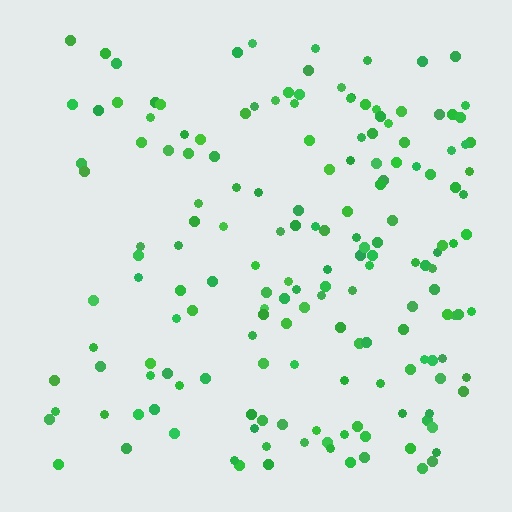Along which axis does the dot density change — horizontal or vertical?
Horizontal.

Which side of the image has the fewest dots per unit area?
The left.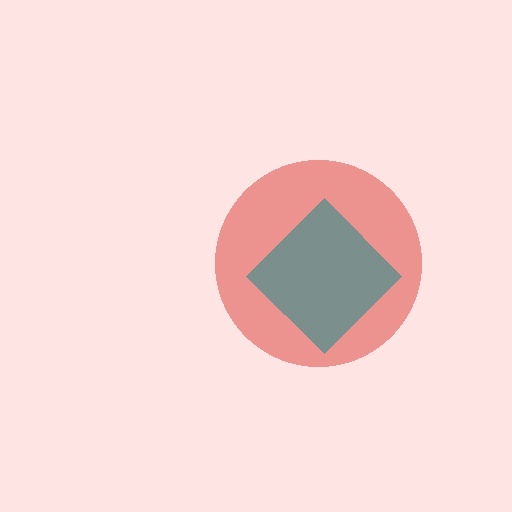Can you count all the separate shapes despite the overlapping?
Yes, there are 2 separate shapes.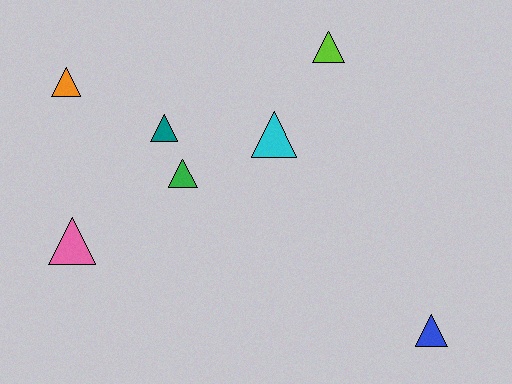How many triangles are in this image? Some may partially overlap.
There are 7 triangles.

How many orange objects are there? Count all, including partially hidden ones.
There is 1 orange object.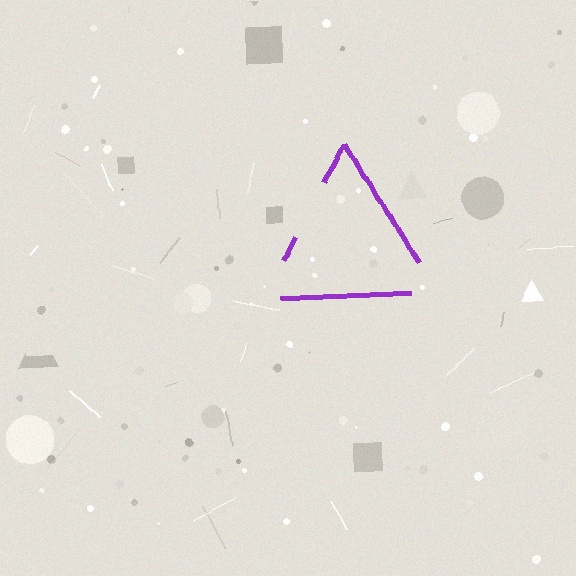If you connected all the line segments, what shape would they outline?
They would outline a triangle.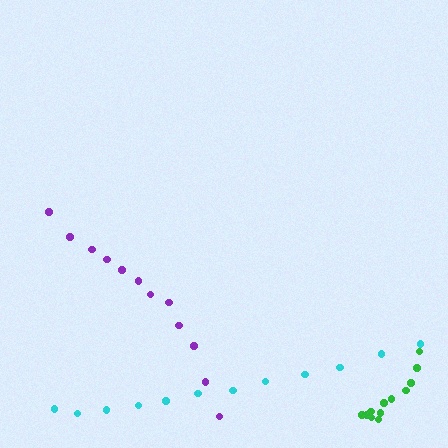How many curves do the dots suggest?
There are 3 distinct paths.